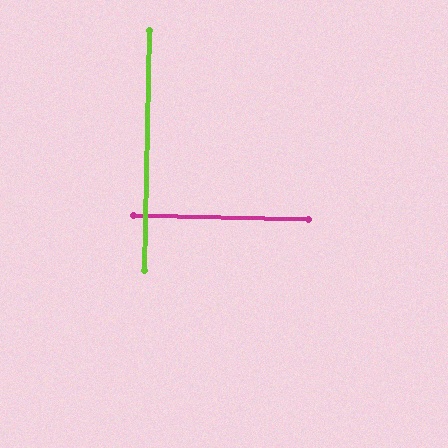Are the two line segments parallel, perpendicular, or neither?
Perpendicular — they meet at approximately 90°.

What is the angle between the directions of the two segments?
Approximately 90 degrees.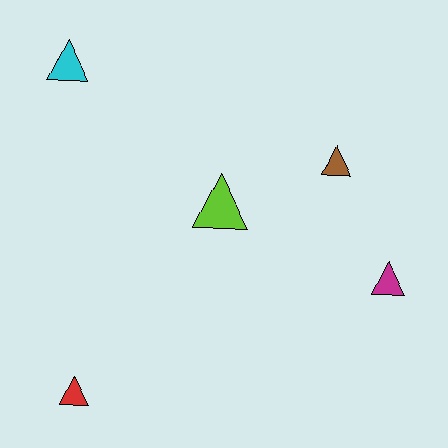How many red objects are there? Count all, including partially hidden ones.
There is 1 red object.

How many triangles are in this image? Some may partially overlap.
There are 5 triangles.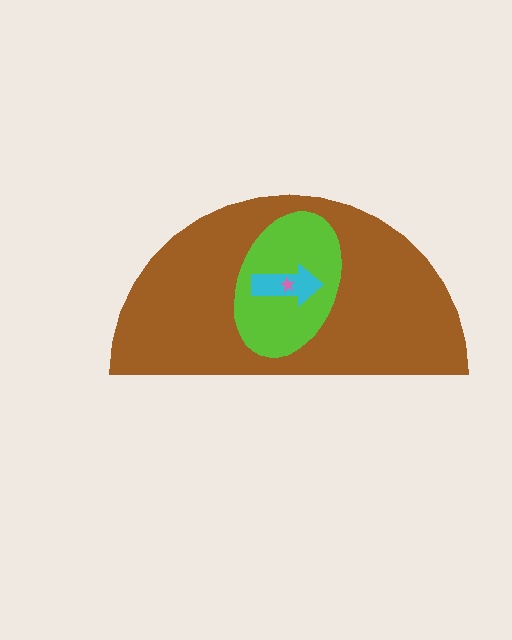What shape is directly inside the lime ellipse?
The cyan arrow.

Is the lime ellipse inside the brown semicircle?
Yes.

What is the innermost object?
The pink star.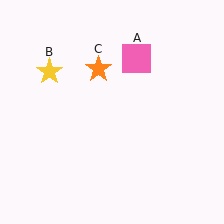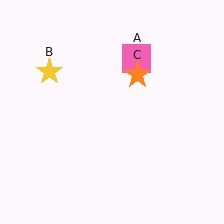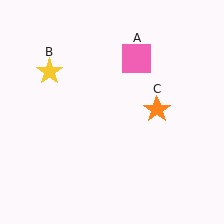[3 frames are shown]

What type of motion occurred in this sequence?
The orange star (object C) rotated clockwise around the center of the scene.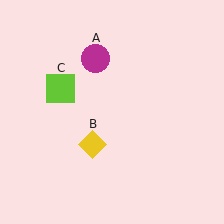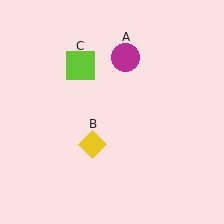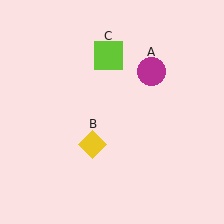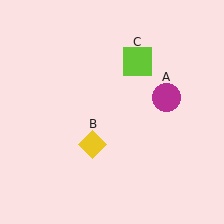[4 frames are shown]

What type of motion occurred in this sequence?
The magenta circle (object A), lime square (object C) rotated clockwise around the center of the scene.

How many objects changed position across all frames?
2 objects changed position: magenta circle (object A), lime square (object C).